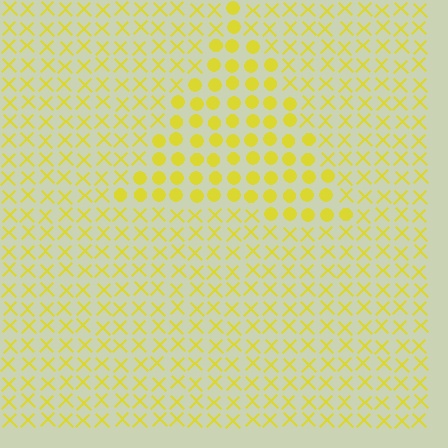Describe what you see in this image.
The image is filled with small yellow elements arranged in a uniform grid. A triangle-shaped region contains circles, while the surrounding area contains X marks. The boundary is defined purely by the change in element shape.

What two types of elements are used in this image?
The image uses circles inside the triangle region and X marks outside it.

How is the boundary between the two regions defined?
The boundary is defined by a change in element shape: circles inside vs. X marks outside. All elements share the same color and spacing.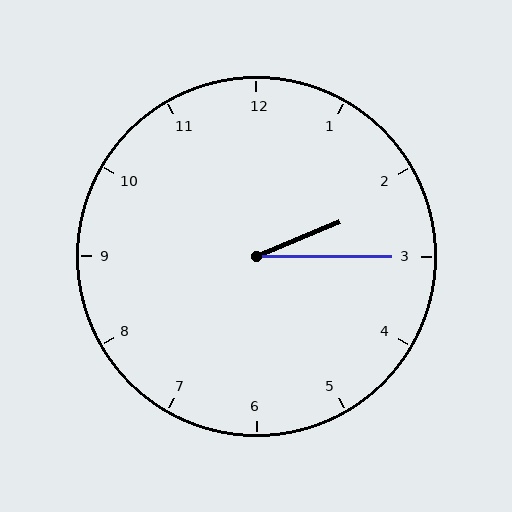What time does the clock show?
2:15.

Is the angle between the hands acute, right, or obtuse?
It is acute.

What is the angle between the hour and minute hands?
Approximately 22 degrees.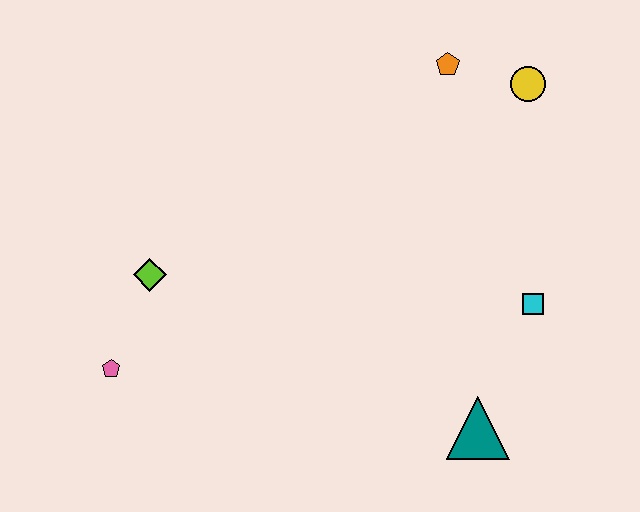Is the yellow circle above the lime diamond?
Yes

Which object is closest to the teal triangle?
The cyan square is closest to the teal triangle.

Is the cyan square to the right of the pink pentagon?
Yes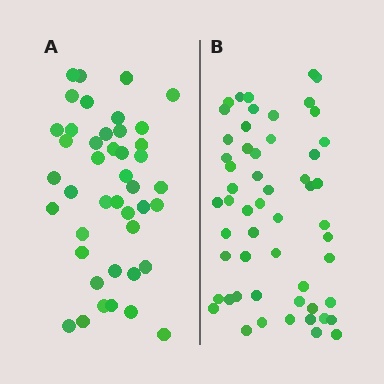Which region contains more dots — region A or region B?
Region B (the right region) has more dots.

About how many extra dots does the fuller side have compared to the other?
Region B has roughly 12 or so more dots than region A.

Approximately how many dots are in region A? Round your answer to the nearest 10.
About 40 dots. (The exact count is 43, which rounds to 40.)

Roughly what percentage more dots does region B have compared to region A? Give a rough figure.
About 30% more.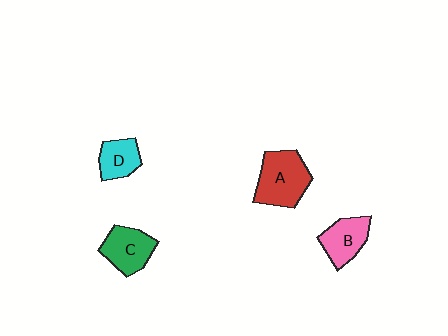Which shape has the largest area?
Shape A (red).